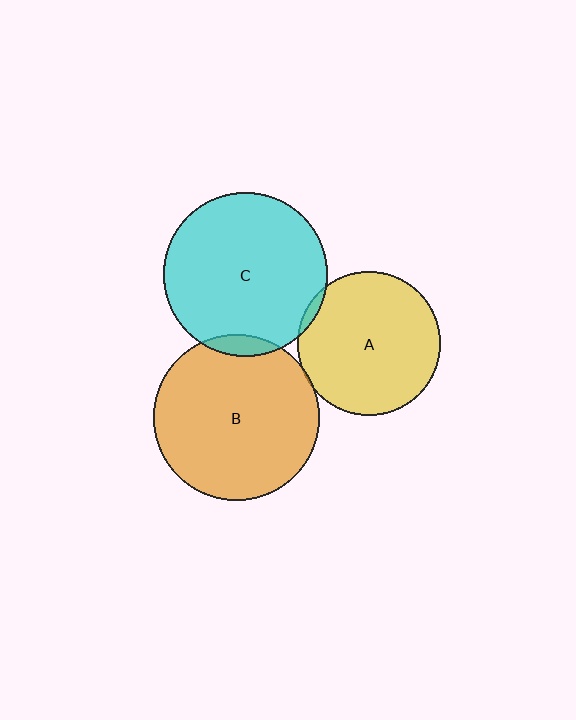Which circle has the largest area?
Circle B (orange).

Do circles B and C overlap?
Yes.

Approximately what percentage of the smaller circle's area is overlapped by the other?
Approximately 5%.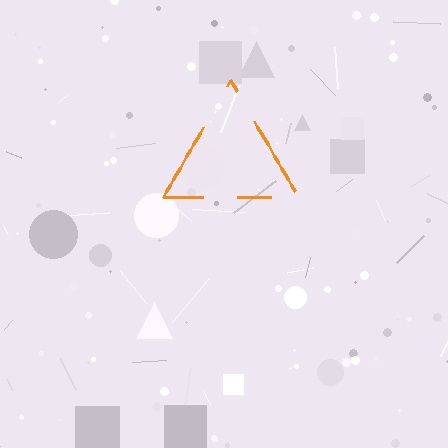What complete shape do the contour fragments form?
The contour fragments form a triangle.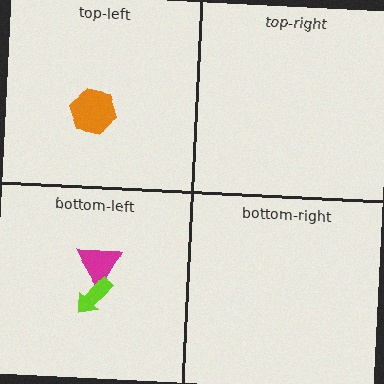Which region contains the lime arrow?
The bottom-left region.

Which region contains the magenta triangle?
The bottom-left region.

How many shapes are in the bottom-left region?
2.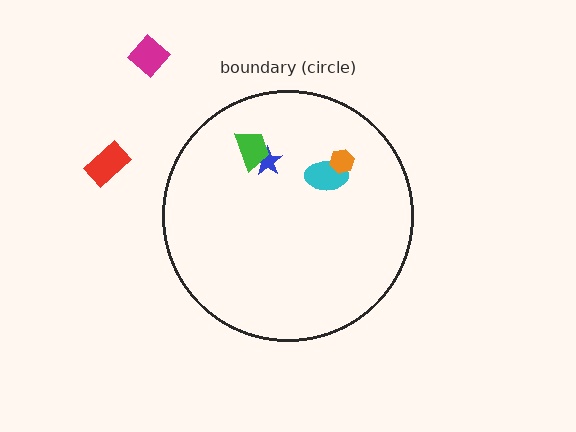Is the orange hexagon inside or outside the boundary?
Inside.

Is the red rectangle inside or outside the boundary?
Outside.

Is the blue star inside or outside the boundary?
Inside.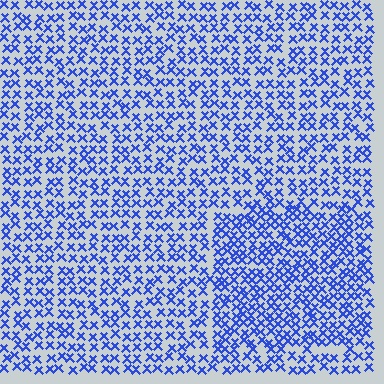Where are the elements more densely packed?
The elements are more densely packed inside the rectangle boundary.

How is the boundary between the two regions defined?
The boundary is defined by a change in element density (approximately 1.5x ratio). All elements are the same color, size, and shape.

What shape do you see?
I see a rectangle.